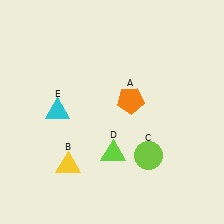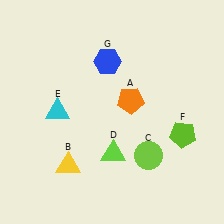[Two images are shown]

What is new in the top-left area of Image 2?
A blue hexagon (G) was added in the top-left area of Image 2.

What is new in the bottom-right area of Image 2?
A lime pentagon (F) was added in the bottom-right area of Image 2.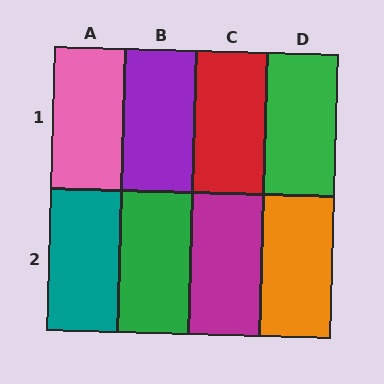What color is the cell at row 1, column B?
Purple.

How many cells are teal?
1 cell is teal.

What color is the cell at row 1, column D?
Green.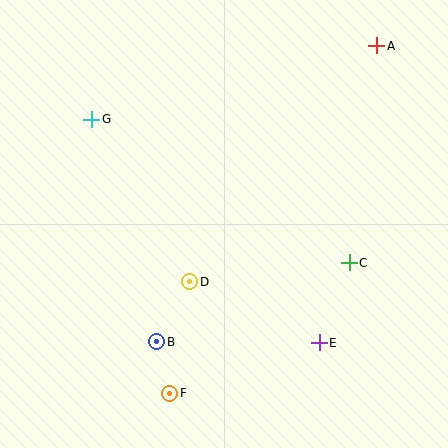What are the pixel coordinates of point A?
Point A is at (377, 46).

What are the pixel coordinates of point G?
Point G is at (92, 119).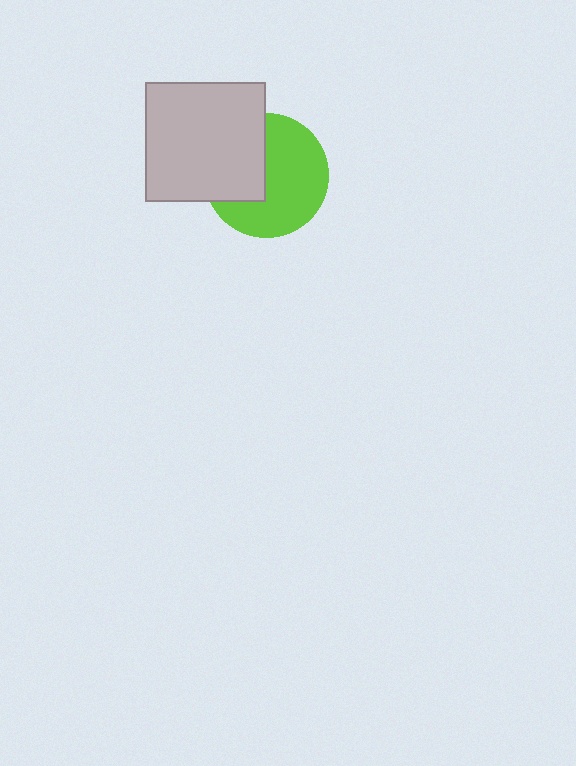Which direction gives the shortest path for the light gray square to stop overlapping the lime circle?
Moving left gives the shortest separation.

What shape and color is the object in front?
The object in front is a light gray square.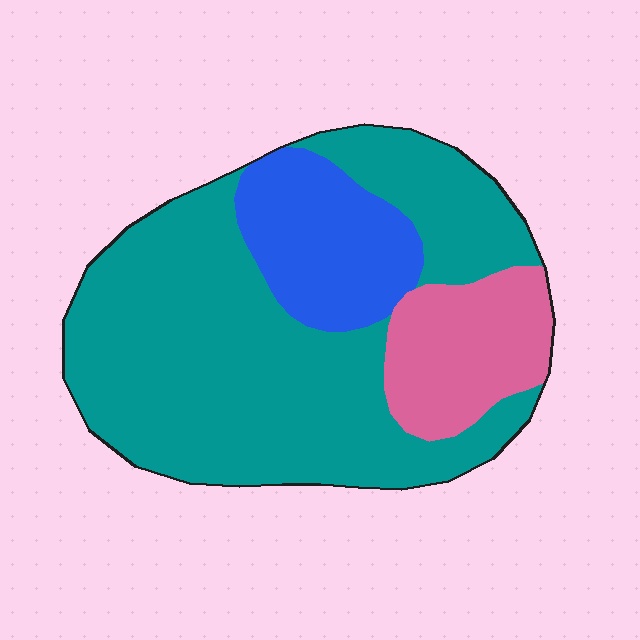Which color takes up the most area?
Teal, at roughly 65%.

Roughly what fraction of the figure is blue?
Blue takes up about one sixth (1/6) of the figure.